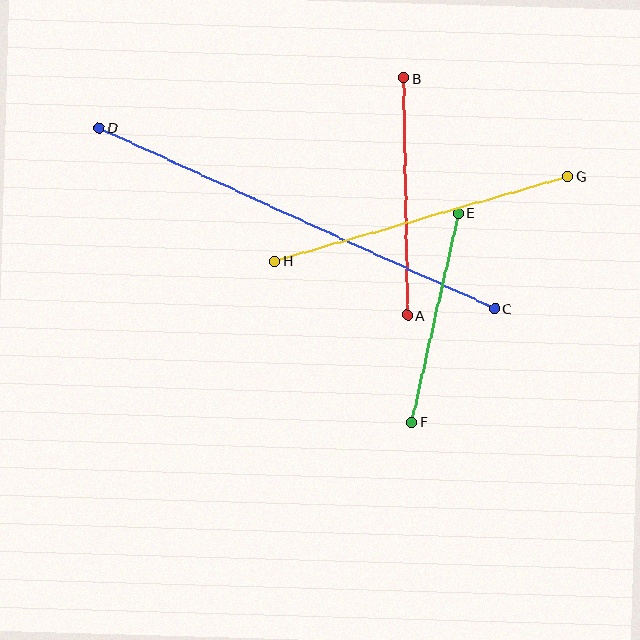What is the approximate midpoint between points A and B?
The midpoint is at approximately (406, 197) pixels.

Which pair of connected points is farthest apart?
Points C and D are farthest apart.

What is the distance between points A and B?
The distance is approximately 237 pixels.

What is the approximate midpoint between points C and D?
The midpoint is at approximately (297, 218) pixels.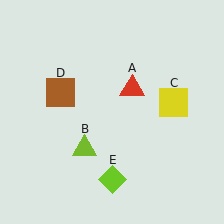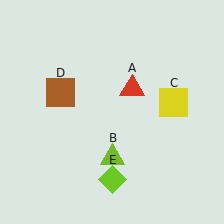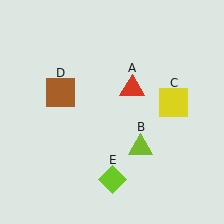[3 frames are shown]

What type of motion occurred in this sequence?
The lime triangle (object B) rotated counterclockwise around the center of the scene.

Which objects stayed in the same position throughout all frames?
Red triangle (object A) and yellow square (object C) and brown square (object D) and lime diamond (object E) remained stationary.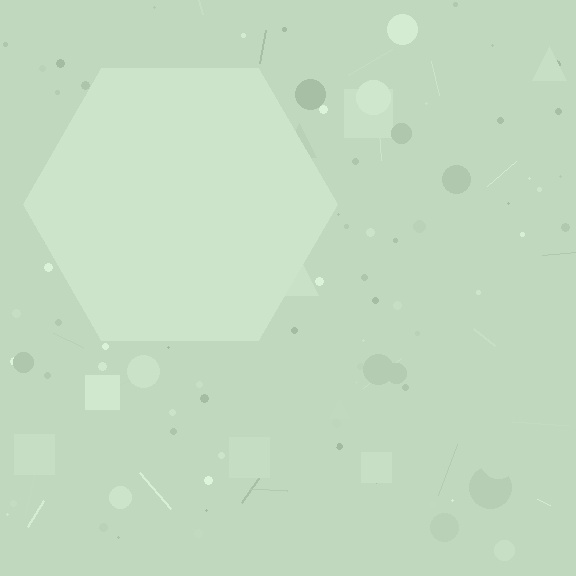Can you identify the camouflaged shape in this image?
The camouflaged shape is a hexagon.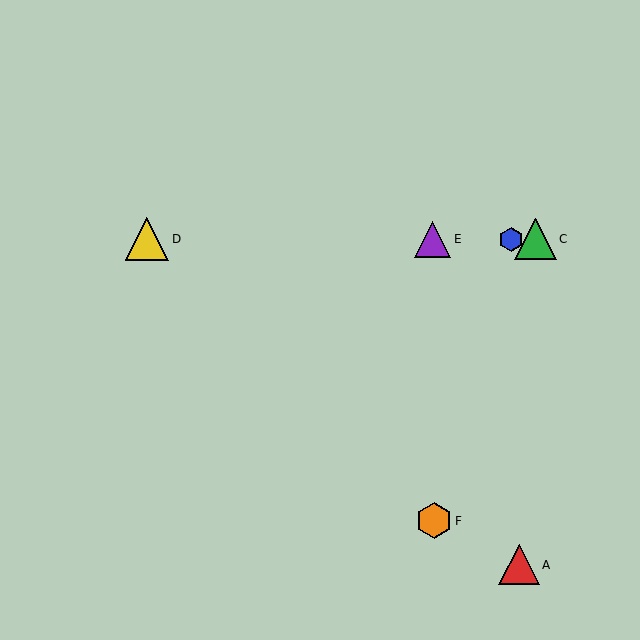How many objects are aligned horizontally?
4 objects (B, C, D, E) are aligned horizontally.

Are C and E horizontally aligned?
Yes, both are at y≈239.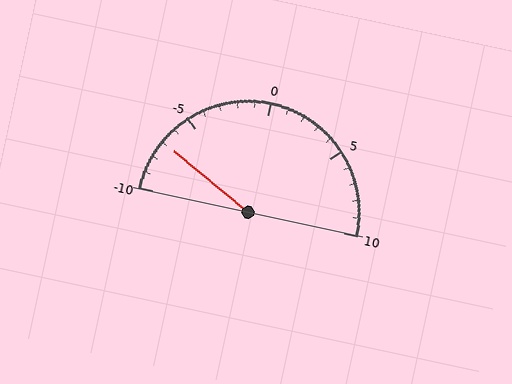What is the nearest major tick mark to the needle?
The nearest major tick mark is -5.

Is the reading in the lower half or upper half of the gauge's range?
The reading is in the lower half of the range (-10 to 10).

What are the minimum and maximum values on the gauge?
The gauge ranges from -10 to 10.